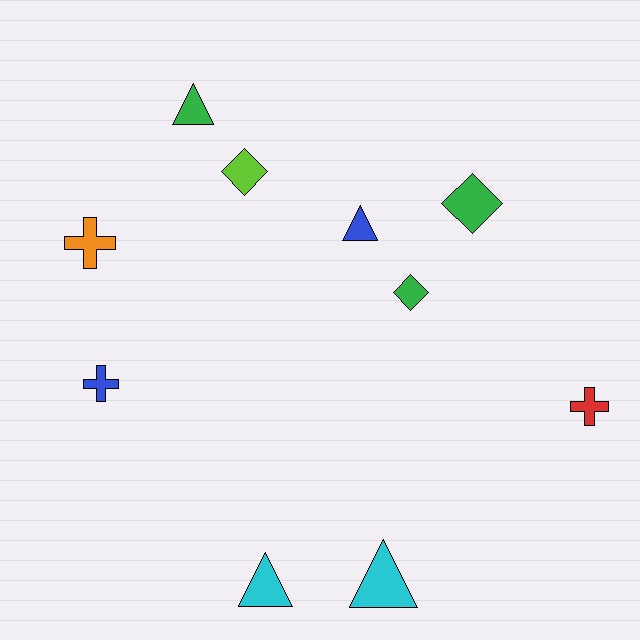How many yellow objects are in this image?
There are no yellow objects.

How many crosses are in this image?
There are 3 crosses.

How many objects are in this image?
There are 10 objects.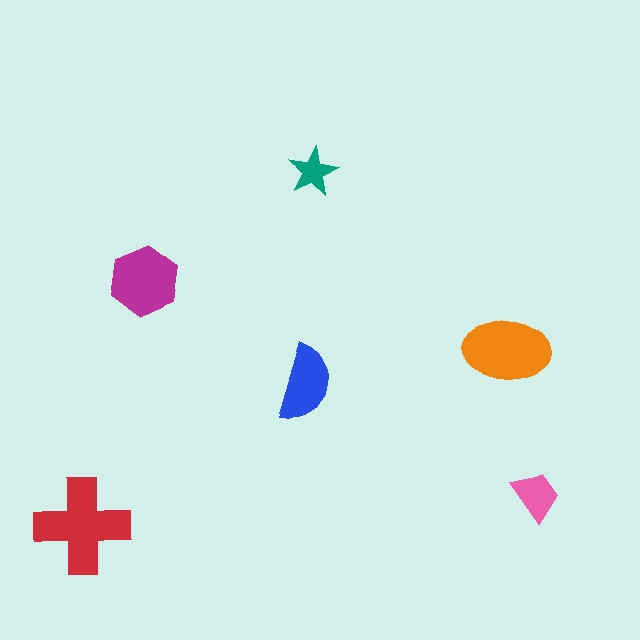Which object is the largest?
The red cross.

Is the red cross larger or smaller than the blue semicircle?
Larger.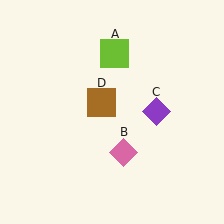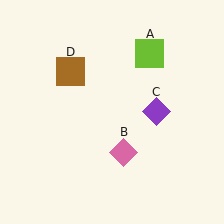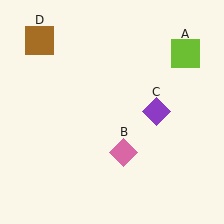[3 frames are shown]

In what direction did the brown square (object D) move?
The brown square (object D) moved up and to the left.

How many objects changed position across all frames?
2 objects changed position: lime square (object A), brown square (object D).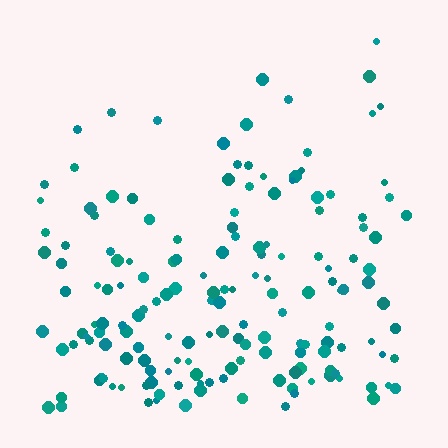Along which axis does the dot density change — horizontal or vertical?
Vertical.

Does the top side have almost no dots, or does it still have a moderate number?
Still a moderate number, just noticeably fewer than the bottom.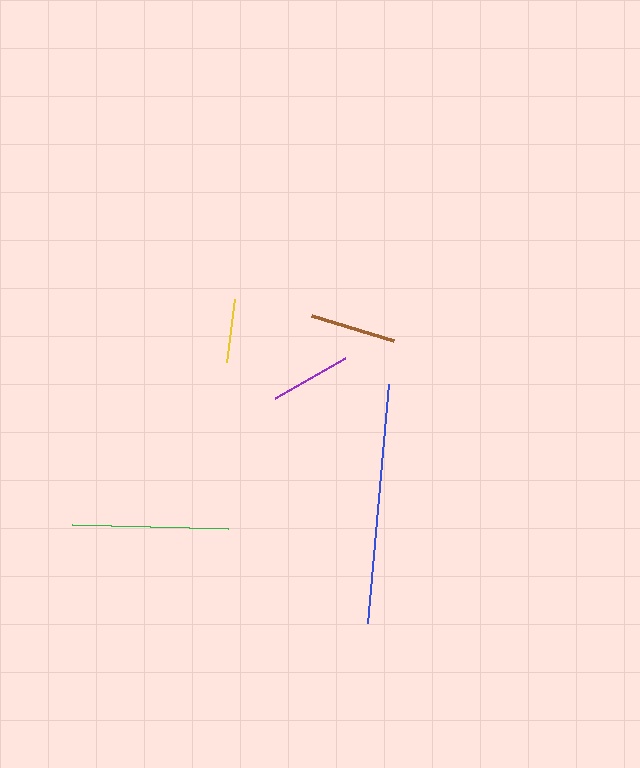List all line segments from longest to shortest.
From longest to shortest: blue, green, brown, purple, yellow.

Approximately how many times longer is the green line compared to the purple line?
The green line is approximately 1.9 times the length of the purple line.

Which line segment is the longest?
The blue line is the longest at approximately 240 pixels.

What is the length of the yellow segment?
The yellow segment is approximately 63 pixels long.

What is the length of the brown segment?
The brown segment is approximately 85 pixels long.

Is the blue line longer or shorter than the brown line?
The blue line is longer than the brown line.